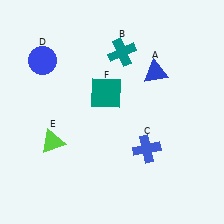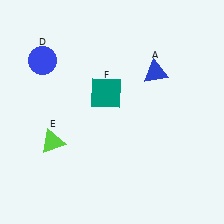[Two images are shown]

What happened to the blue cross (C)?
The blue cross (C) was removed in Image 2. It was in the bottom-right area of Image 1.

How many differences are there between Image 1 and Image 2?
There are 2 differences between the two images.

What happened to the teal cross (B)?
The teal cross (B) was removed in Image 2. It was in the top-right area of Image 1.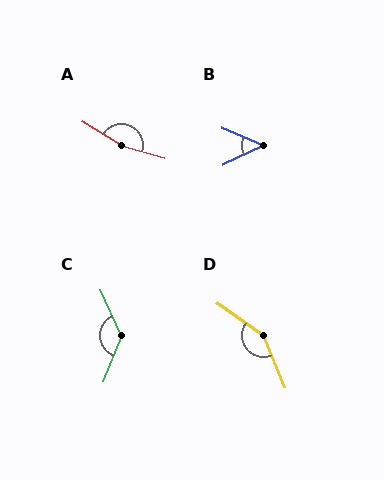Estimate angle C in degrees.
Approximately 133 degrees.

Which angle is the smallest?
B, at approximately 49 degrees.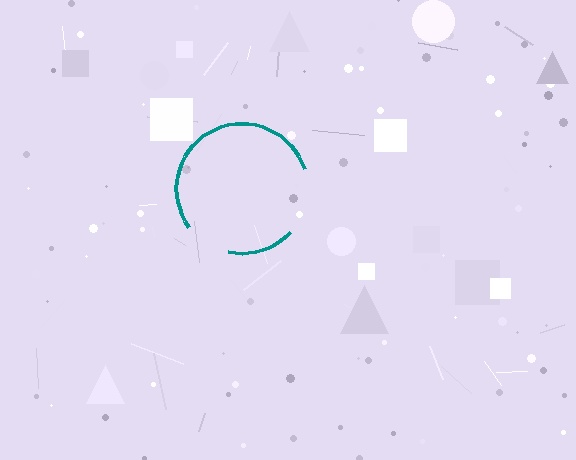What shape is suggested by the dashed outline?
The dashed outline suggests a circle.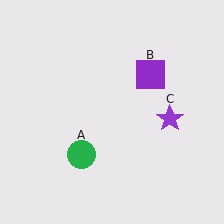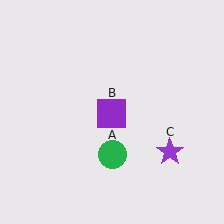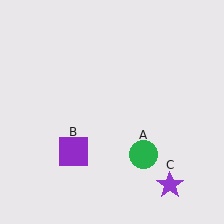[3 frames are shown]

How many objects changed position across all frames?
3 objects changed position: green circle (object A), purple square (object B), purple star (object C).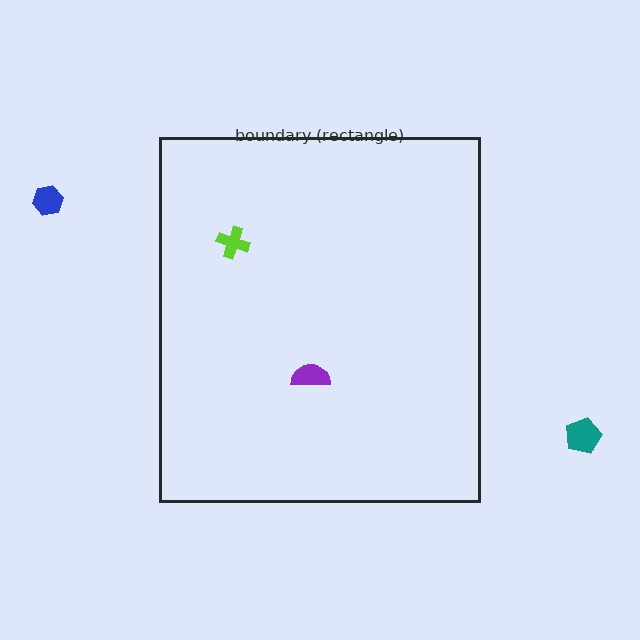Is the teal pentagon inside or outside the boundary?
Outside.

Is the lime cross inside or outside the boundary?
Inside.